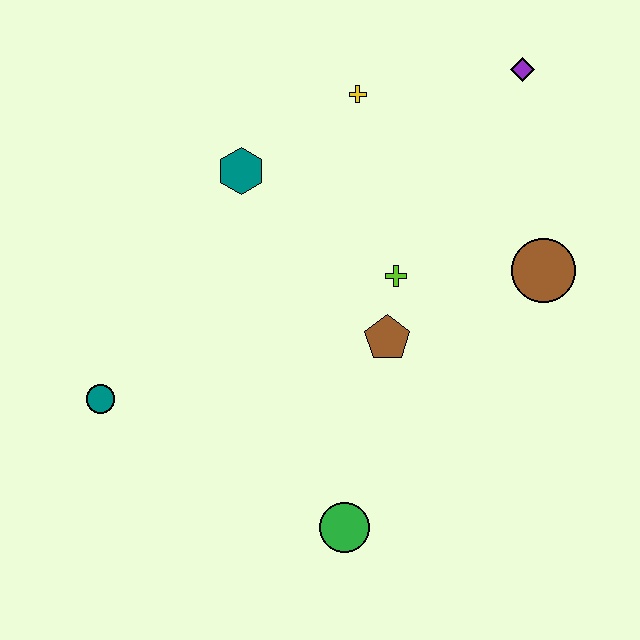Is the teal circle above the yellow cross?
No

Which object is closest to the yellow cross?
The teal hexagon is closest to the yellow cross.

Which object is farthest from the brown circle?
The teal circle is farthest from the brown circle.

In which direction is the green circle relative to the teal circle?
The green circle is to the right of the teal circle.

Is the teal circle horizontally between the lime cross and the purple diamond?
No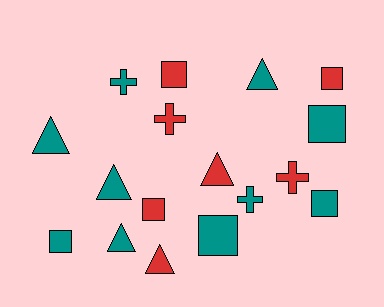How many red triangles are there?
There are 2 red triangles.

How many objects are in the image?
There are 17 objects.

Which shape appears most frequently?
Square, with 7 objects.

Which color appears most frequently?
Teal, with 10 objects.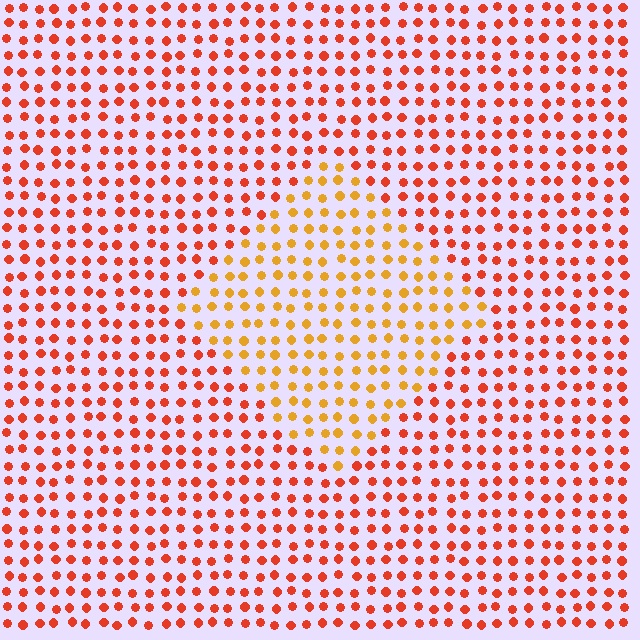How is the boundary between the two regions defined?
The boundary is defined purely by a slight shift in hue (about 33 degrees). Spacing, size, and orientation are identical on both sides.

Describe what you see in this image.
The image is filled with small red elements in a uniform arrangement. A diamond-shaped region is visible where the elements are tinted to a slightly different hue, forming a subtle color boundary.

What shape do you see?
I see a diamond.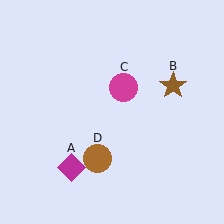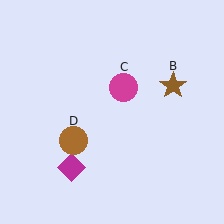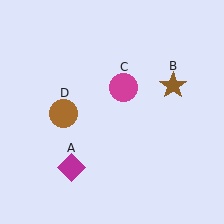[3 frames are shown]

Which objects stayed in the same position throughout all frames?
Magenta diamond (object A) and brown star (object B) and magenta circle (object C) remained stationary.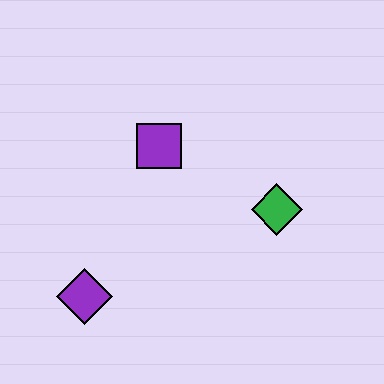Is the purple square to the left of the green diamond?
Yes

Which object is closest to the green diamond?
The purple square is closest to the green diamond.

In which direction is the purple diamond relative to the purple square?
The purple diamond is below the purple square.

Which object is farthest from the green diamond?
The purple diamond is farthest from the green diamond.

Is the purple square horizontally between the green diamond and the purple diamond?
Yes